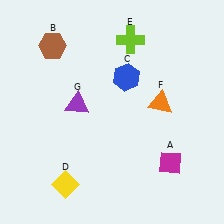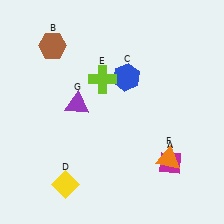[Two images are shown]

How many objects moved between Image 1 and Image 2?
2 objects moved between the two images.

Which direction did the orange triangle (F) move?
The orange triangle (F) moved down.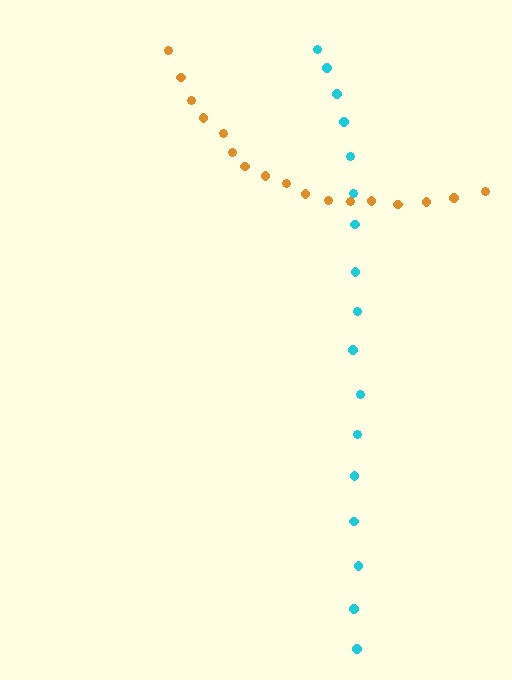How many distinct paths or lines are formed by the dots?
There are 2 distinct paths.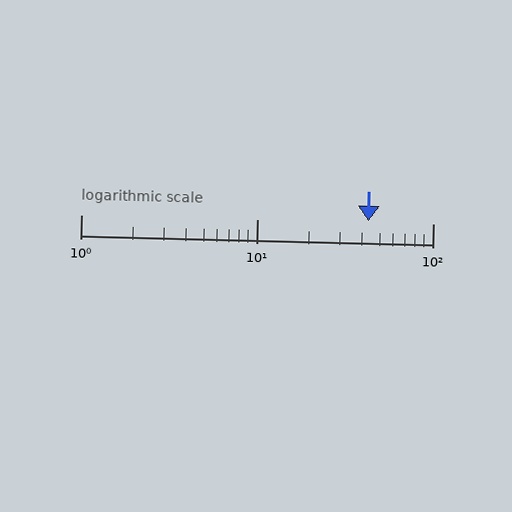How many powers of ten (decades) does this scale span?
The scale spans 2 decades, from 1 to 100.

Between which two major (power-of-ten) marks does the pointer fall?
The pointer is between 10 and 100.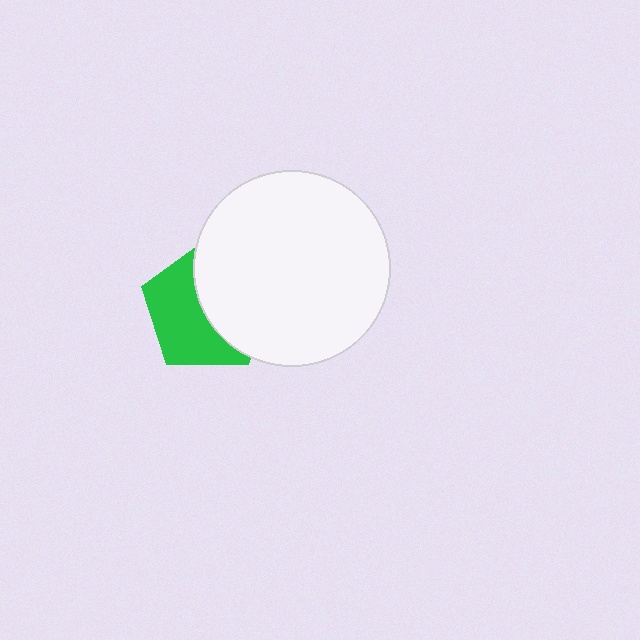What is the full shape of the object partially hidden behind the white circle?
The partially hidden object is a green pentagon.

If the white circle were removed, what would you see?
You would see the complete green pentagon.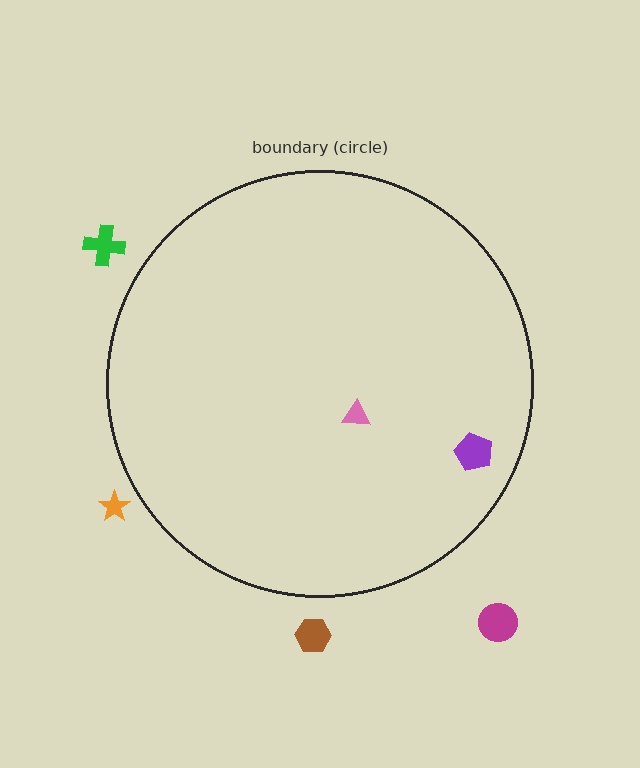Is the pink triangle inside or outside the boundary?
Inside.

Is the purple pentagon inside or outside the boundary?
Inside.